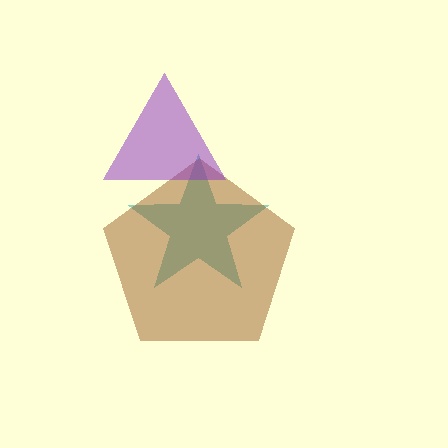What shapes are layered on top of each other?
The layered shapes are: a teal star, a brown pentagon, a purple triangle.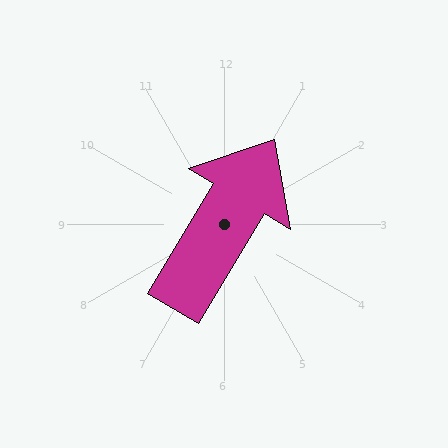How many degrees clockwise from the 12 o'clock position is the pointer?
Approximately 31 degrees.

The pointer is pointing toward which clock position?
Roughly 1 o'clock.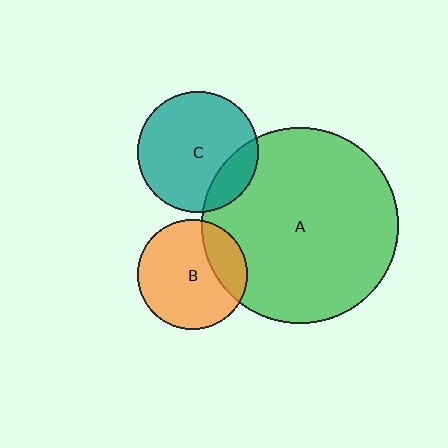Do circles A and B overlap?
Yes.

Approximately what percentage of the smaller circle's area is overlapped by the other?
Approximately 25%.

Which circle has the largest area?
Circle A (green).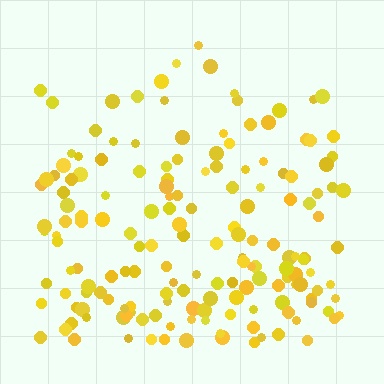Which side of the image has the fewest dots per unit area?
The top.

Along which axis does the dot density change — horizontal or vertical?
Vertical.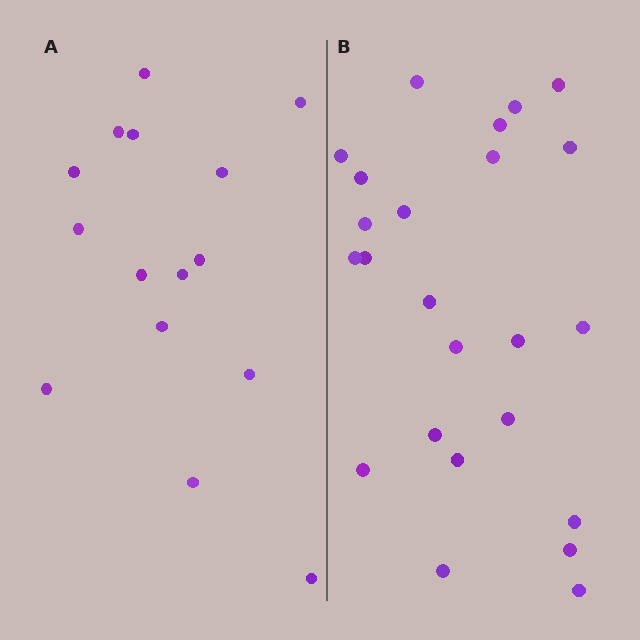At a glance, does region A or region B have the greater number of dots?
Region B (the right region) has more dots.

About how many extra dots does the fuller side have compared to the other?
Region B has roughly 8 or so more dots than region A.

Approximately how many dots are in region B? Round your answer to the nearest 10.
About 20 dots. (The exact count is 24, which rounds to 20.)